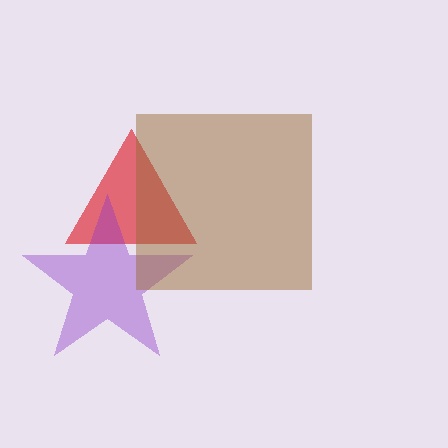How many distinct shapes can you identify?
There are 3 distinct shapes: a red triangle, a purple star, a brown square.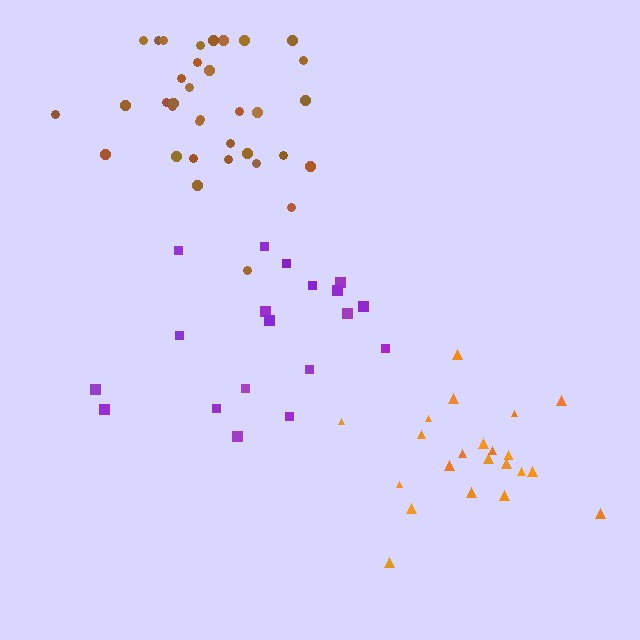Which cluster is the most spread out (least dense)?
Purple.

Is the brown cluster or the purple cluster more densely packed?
Brown.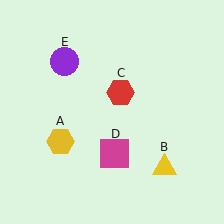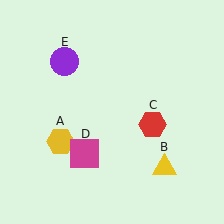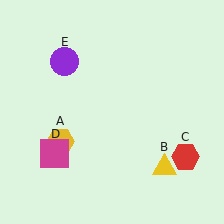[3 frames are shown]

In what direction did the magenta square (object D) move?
The magenta square (object D) moved left.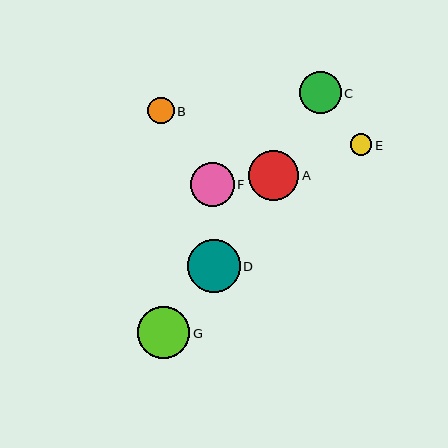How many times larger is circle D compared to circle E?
Circle D is approximately 2.4 times the size of circle E.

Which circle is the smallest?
Circle E is the smallest with a size of approximately 22 pixels.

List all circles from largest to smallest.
From largest to smallest: D, G, A, F, C, B, E.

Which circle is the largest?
Circle D is the largest with a size of approximately 53 pixels.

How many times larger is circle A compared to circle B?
Circle A is approximately 1.9 times the size of circle B.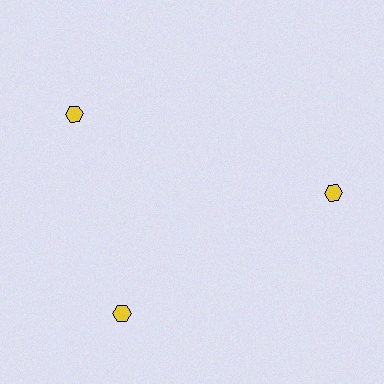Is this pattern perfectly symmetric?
No. The 3 yellow hexagons are arranged in a ring, but one element near the 11 o'clock position is rotated out of alignment along the ring, breaking the 3-fold rotational symmetry.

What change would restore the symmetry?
The symmetry would be restored by rotating it back into even spacing with its neighbors so that all 3 hexagons sit at equal angles and equal distance from the center.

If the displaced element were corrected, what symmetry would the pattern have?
It would have 3-fold rotational symmetry — the pattern would map onto itself every 120 degrees.